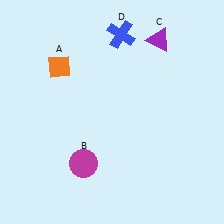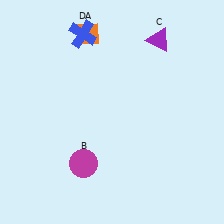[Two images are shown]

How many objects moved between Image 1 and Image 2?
2 objects moved between the two images.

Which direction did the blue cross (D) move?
The blue cross (D) moved left.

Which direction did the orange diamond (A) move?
The orange diamond (A) moved up.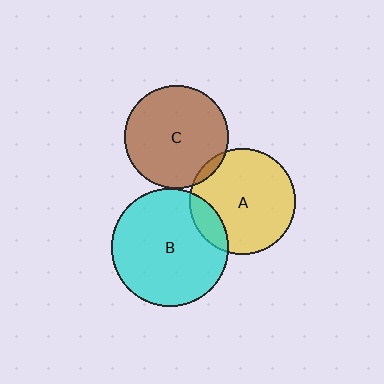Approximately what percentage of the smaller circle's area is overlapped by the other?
Approximately 5%.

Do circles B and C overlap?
Yes.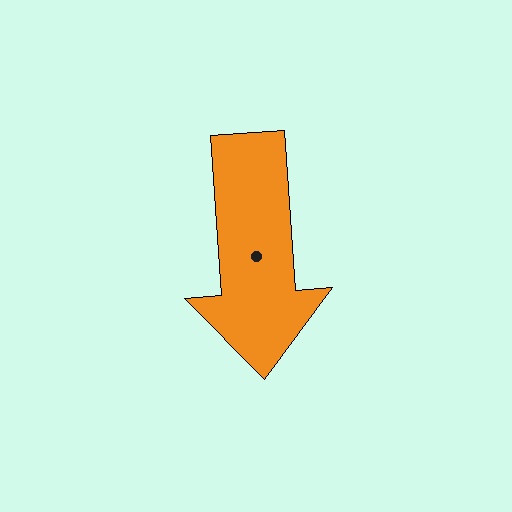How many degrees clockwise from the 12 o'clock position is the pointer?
Approximately 176 degrees.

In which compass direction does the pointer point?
South.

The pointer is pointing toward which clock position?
Roughly 6 o'clock.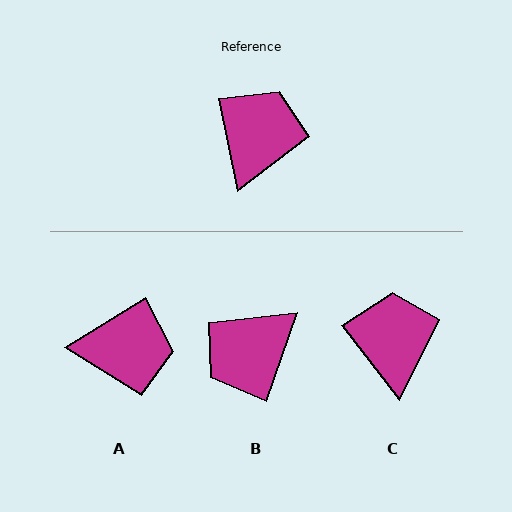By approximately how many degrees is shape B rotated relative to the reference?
Approximately 149 degrees counter-clockwise.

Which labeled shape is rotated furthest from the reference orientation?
B, about 149 degrees away.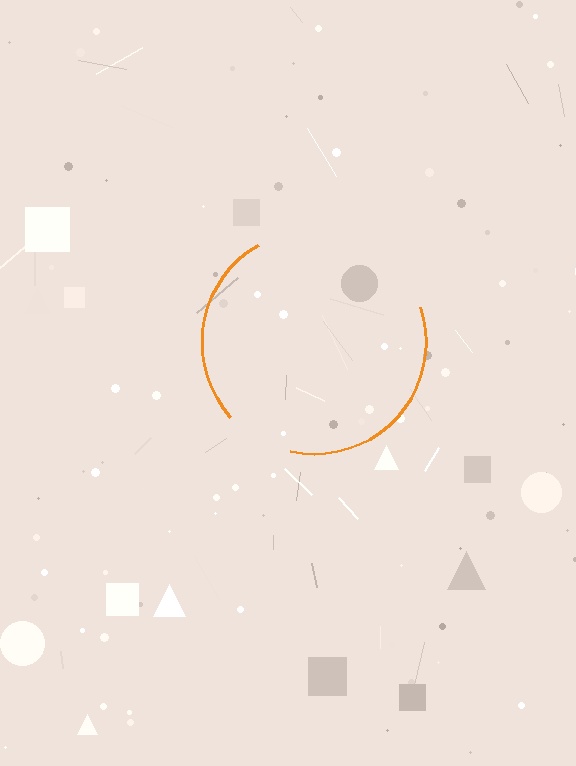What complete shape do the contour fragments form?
The contour fragments form a circle.